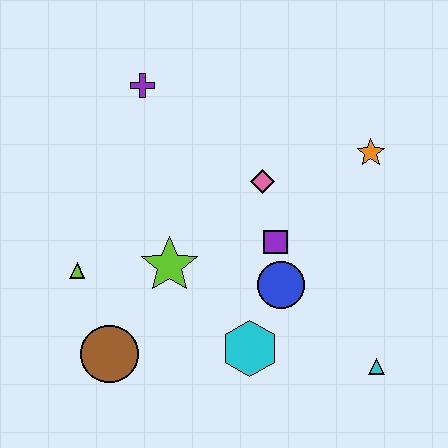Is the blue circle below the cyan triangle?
No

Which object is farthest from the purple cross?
The cyan triangle is farthest from the purple cross.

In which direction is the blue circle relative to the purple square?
The blue circle is below the purple square.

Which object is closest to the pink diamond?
The purple square is closest to the pink diamond.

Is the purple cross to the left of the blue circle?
Yes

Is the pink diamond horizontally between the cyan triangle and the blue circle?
No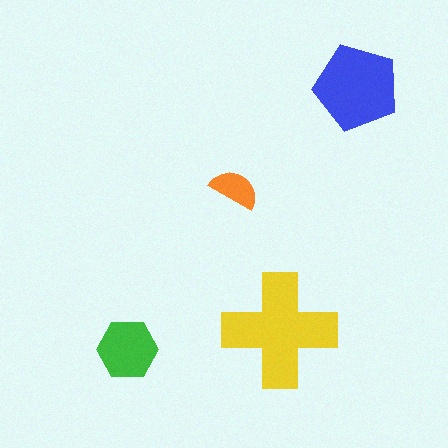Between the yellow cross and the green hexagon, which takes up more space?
The yellow cross.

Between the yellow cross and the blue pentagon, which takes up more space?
The yellow cross.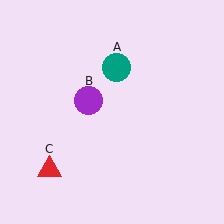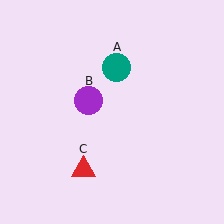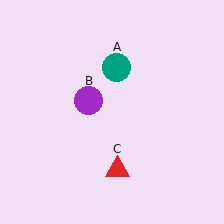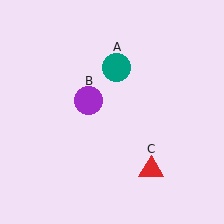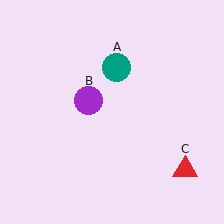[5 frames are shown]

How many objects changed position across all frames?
1 object changed position: red triangle (object C).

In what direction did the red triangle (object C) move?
The red triangle (object C) moved right.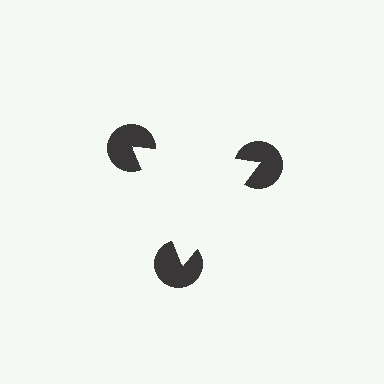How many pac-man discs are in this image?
There are 3 — one at each vertex of the illusory triangle.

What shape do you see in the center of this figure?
An illusory triangle — its edges are inferred from the aligned wedge cuts in the pac-man discs, not physically drawn.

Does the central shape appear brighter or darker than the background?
It typically appears slightly brighter than the background, even though no actual brightness change is drawn.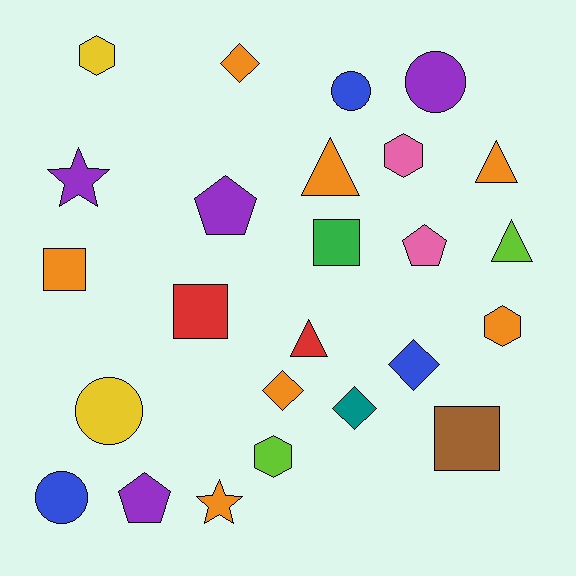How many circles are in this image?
There are 4 circles.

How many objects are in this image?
There are 25 objects.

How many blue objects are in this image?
There are 3 blue objects.